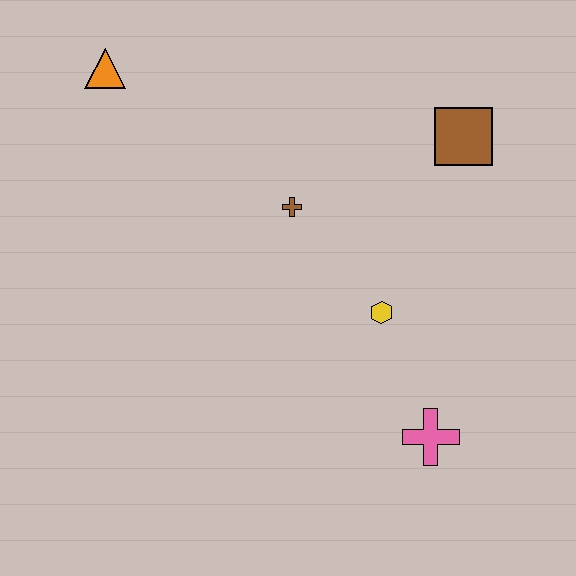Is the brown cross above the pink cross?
Yes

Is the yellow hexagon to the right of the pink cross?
No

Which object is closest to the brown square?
The brown cross is closest to the brown square.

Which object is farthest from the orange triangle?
The pink cross is farthest from the orange triangle.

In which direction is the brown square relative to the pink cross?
The brown square is above the pink cross.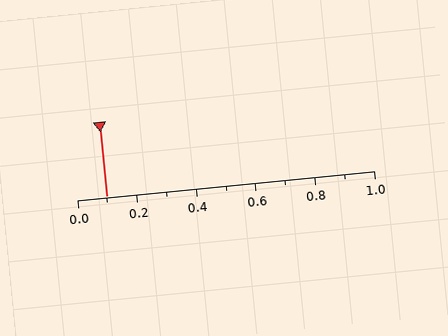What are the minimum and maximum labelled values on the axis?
The axis runs from 0.0 to 1.0.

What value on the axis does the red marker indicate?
The marker indicates approximately 0.1.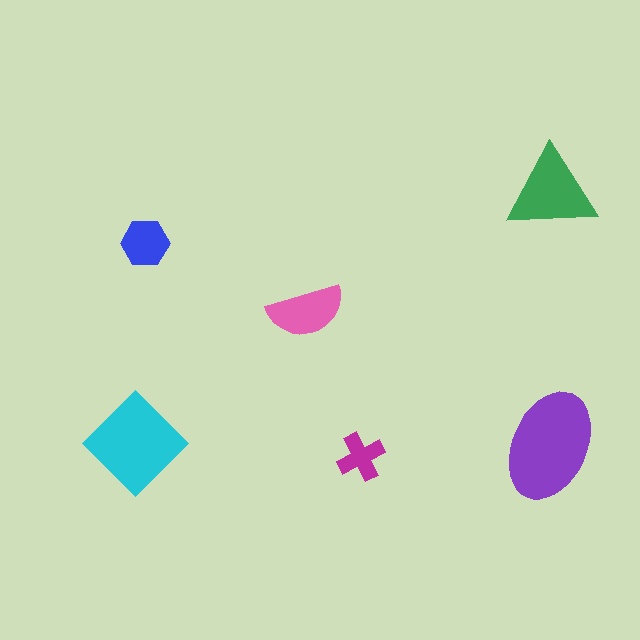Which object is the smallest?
The magenta cross.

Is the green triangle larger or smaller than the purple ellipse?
Smaller.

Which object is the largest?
The purple ellipse.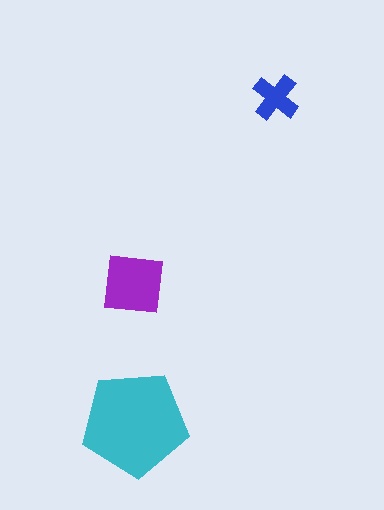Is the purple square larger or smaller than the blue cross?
Larger.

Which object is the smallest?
The blue cross.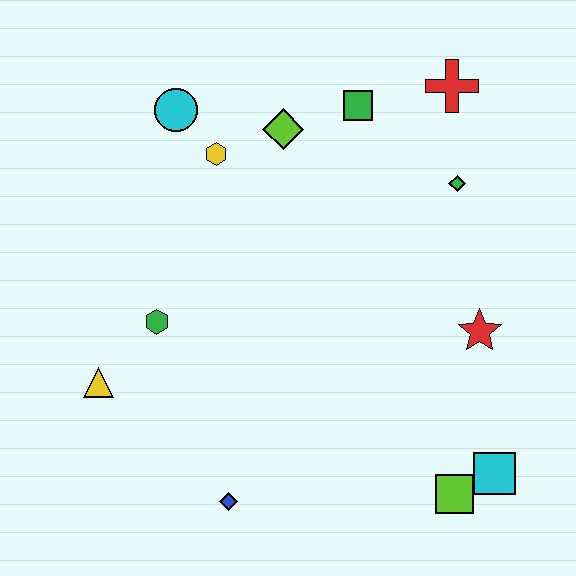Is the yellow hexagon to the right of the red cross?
No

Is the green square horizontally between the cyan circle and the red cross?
Yes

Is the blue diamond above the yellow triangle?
No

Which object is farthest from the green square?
The blue diamond is farthest from the green square.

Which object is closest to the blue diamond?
The yellow triangle is closest to the blue diamond.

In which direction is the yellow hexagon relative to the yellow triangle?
The yellow hexagon is above the yellow triangle.